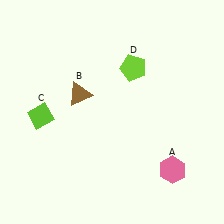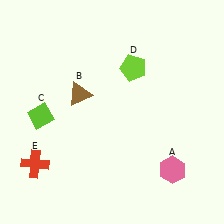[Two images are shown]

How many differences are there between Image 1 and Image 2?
There is 1 difference between the two images.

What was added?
A red cross (E) was added in Image 2.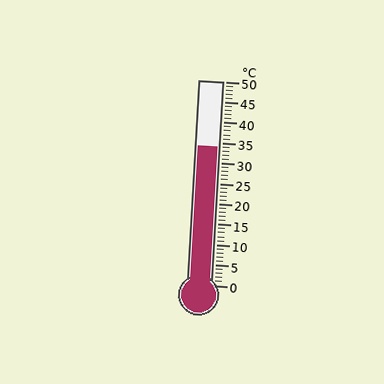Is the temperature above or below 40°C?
The temperature is below 40°C.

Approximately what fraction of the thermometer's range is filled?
The thermometer is filled to approximately 70% of its range.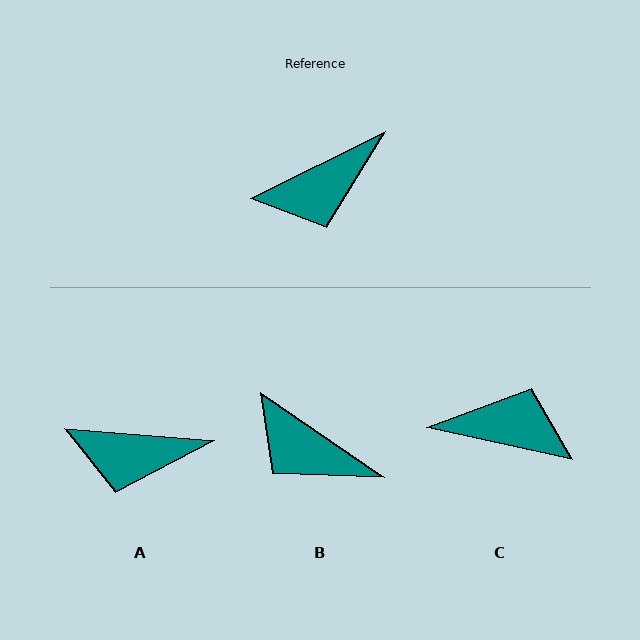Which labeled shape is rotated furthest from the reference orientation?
C, about 142 degrees away.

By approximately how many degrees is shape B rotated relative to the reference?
Approximately 61 degrees clockwise.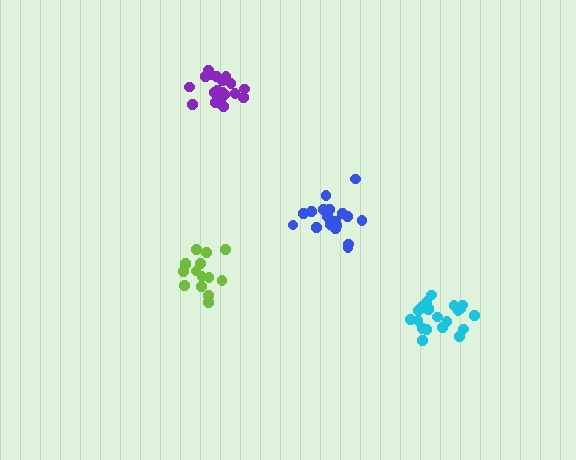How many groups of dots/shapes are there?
There are 4 groups.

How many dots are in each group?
Group 1: 15 dots, Group 2: 20 dots, Group 3: 21 dots, Group 4: 19 dots (75 total).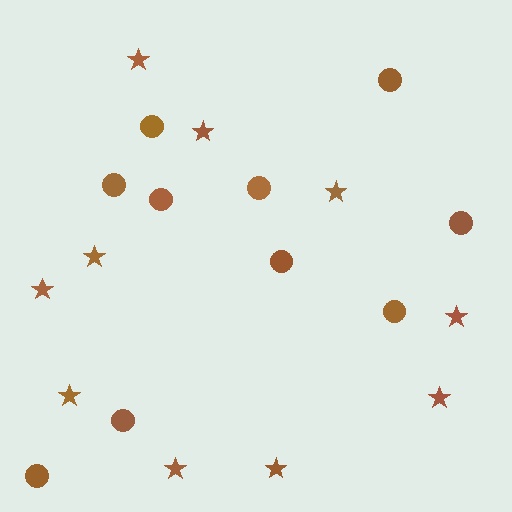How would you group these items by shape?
There are 2 groups: one group of stars (10) and one group of circles (10).